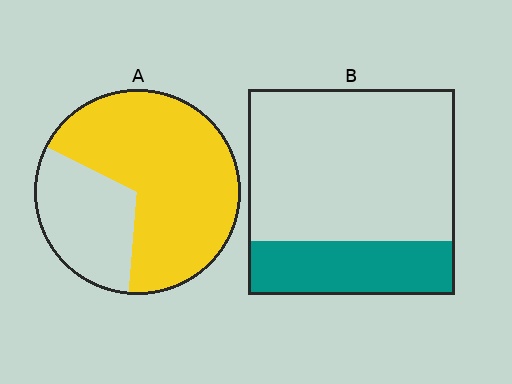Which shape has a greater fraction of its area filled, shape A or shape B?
Shape A.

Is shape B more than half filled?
No.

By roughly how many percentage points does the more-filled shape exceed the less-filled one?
By roughly 45 percentage points (A over B).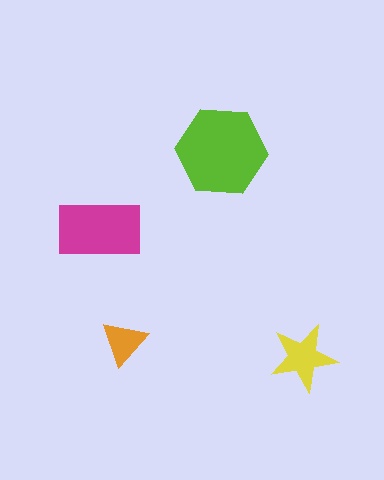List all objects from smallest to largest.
The orange triangle, the yellow star, the magenta rectangle, the lime hexagon.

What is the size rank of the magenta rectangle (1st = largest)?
2nd.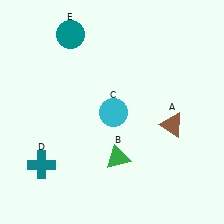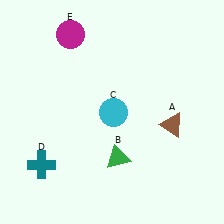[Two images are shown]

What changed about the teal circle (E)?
In Image 1, E is teal. In Image 2, it changed to magenta.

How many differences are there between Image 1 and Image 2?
There is 1 difference between the two images.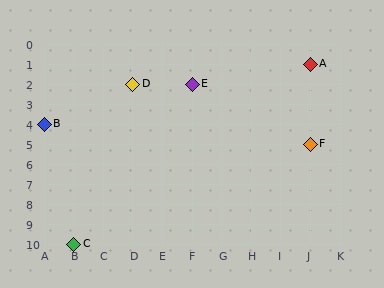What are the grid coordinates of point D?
Point D is at grid coordinates (D, 2).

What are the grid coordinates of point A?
Point A is at grid coordinates (J, 1).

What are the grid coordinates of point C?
Point C is at grid coordinates (B, 10).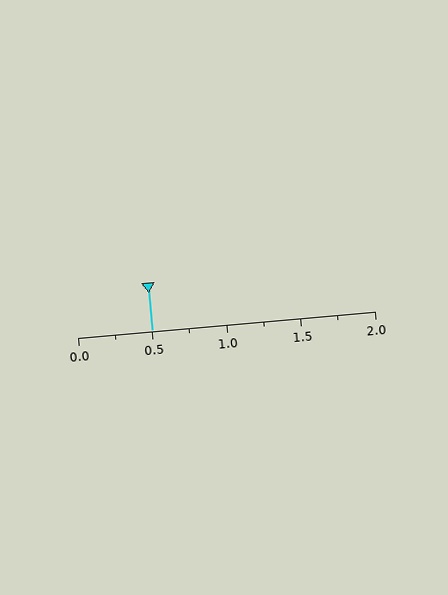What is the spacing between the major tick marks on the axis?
The major ticks are spaced 0.5 apart.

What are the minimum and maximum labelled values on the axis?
The axis runs from 0.0 to 2.0.